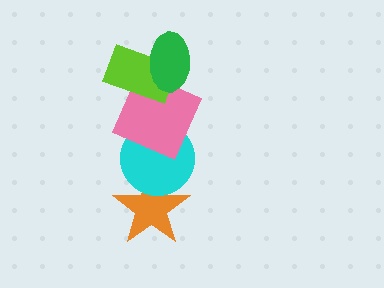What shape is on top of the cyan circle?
The pink square is on top of the cyan circle.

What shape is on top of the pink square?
The lime rectangle is on top of the pink square.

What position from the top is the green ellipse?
The green ellipse is 1st from the top.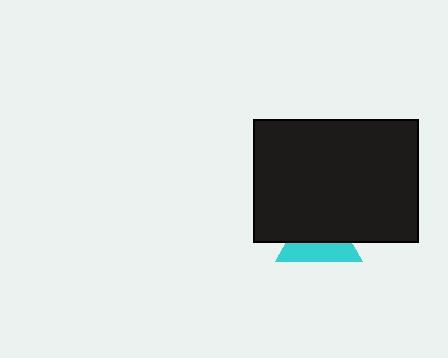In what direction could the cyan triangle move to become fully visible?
The cyan triangle could move down. That would shift it out from behind the black rectangle entirely.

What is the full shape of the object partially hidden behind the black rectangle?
The partially hidden object is a cyan triangle.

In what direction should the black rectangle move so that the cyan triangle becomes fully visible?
The black rectangle should move up. That is the shortest direction to clear the overlap and leave the cyan triangle fully visible.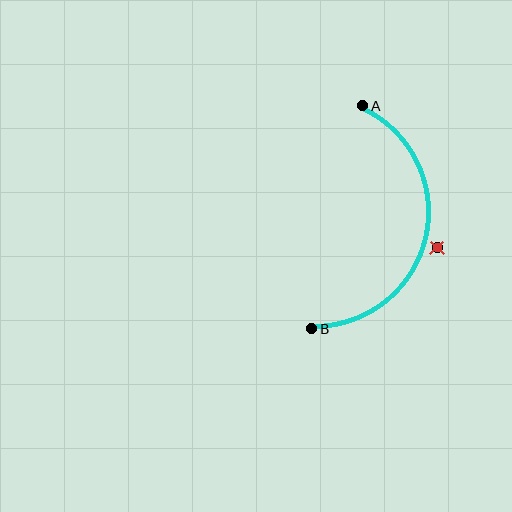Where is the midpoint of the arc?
The arc midpoint is the point on the curve farthest from the straight line joining A and B. It sits to the right of that line.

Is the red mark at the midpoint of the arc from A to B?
No — the red mark does not lie on the arc at all. It sits slightly outside the curve.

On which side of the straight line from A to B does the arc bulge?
The arc bulges to the right of the straight line connecting A and B.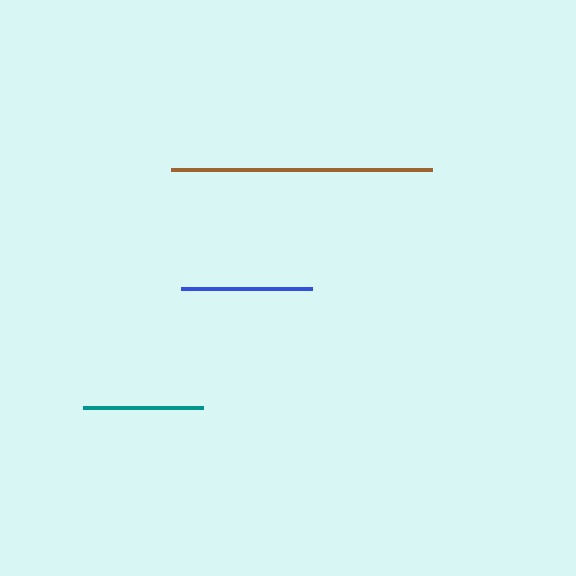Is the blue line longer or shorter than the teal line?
The blue line is longer than the teal line.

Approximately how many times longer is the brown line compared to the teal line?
The brown line is approximately 2.2 times the length of the teal line.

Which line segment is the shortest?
The teal line is the shortest at approximately 120 pixels.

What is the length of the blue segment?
The blue segment is approximately 131 pixels long.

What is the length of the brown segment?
The brown segment is approximately 261 pixels long.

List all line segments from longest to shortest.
From longest to shortest: brown, blue, teal.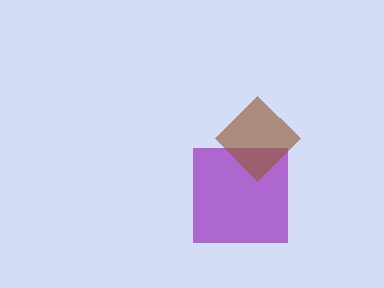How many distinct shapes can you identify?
There are 2 distinct shapes: a purple square, a brown diamond.